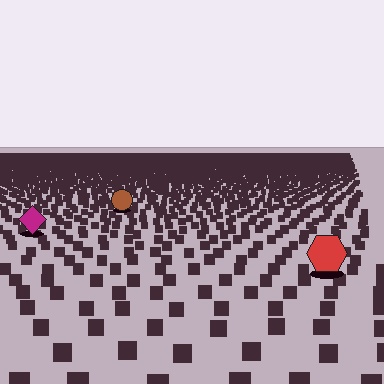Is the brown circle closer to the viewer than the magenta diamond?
No. The magenta diamond is closer — you can tell from the texture gradient: the ground texture is coarser near it.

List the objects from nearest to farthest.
From nearest to farthest: the red hexagon, the magenta diamond, the brown circle.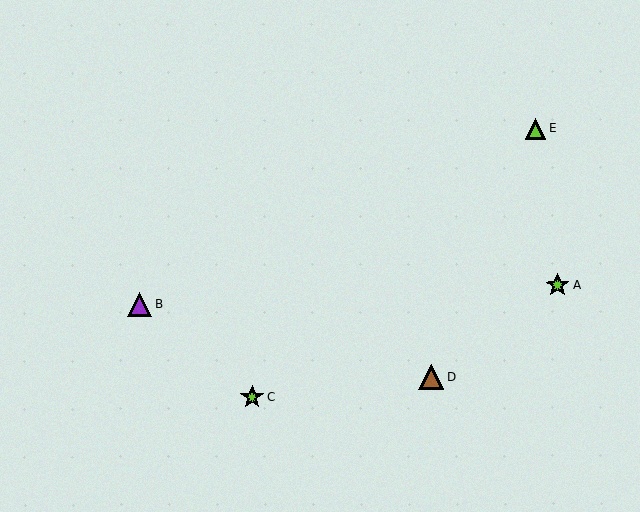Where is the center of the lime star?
The center of the lime star is at (252, 397).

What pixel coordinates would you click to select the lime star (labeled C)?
Click at (252, 397) to select the lime star C.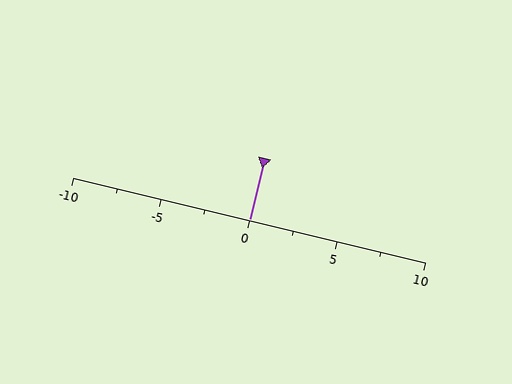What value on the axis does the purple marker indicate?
The marker indicates approximately 0.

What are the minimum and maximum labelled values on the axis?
The axis runs from -10 to 10.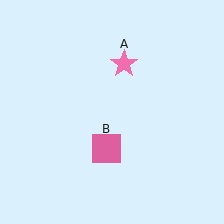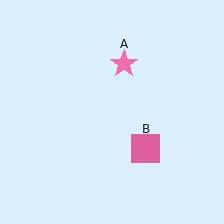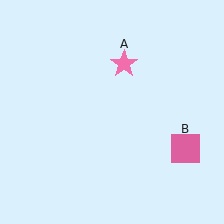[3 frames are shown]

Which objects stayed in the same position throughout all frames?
Pink star (object A) remained stationary.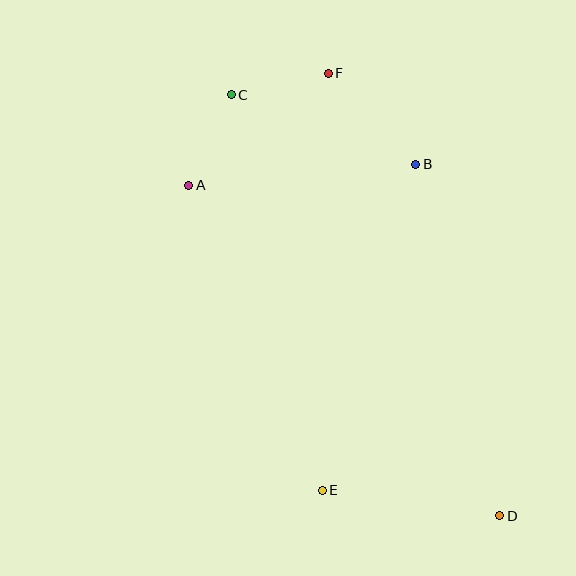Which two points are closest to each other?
Points C and F are closest to each other.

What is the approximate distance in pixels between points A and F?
The distance between A and F is approximately 179 pixels.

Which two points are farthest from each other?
Points C and D are farthest from each other.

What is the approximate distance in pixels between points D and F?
The distance between D and F is approximately 475 pixels.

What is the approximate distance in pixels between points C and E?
The distance between C and E is approximately 406 pixels.